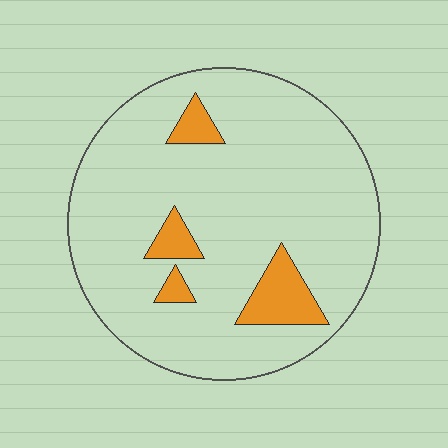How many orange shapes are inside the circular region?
4.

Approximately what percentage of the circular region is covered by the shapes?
Approximately 10%.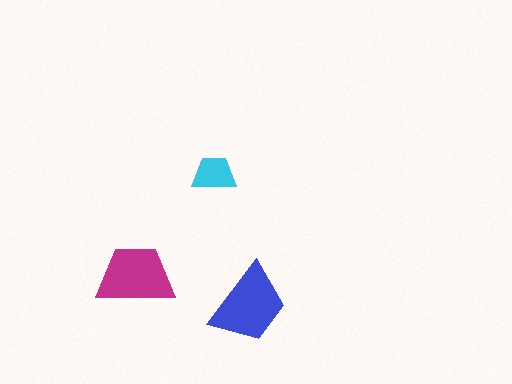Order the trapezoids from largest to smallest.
the blue one, the magenta one, the cyan one.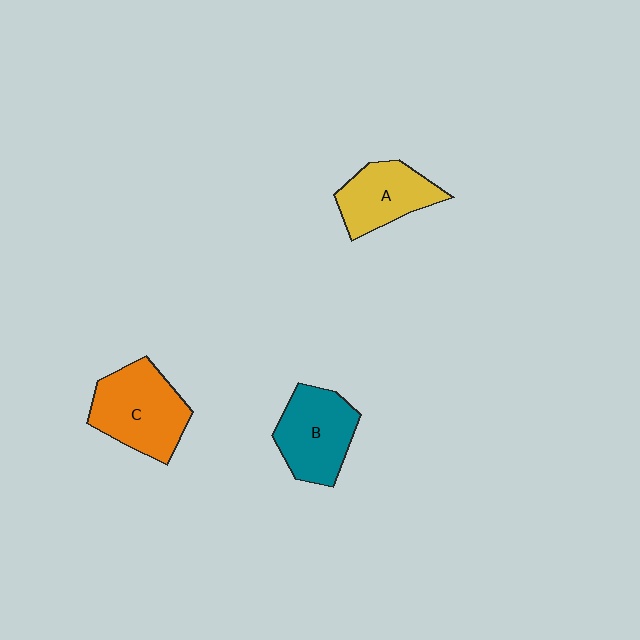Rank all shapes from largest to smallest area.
From largest to smallest: C (orange), B (teal), A (yellow).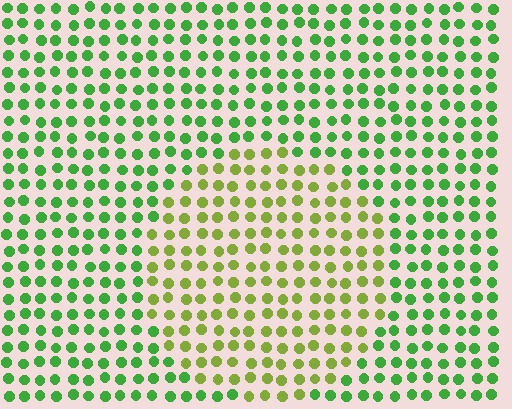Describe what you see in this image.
The image is filled with small green elements in a uniform arrangement. A circle-shaped region is visible where the elements are tinted to a slightly different hue, forming a subtle color boundary.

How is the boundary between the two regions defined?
The boundary is defined purely by a slight shift in hue (about 38 degrees). Spacing, size, and orientation are identical on both sides.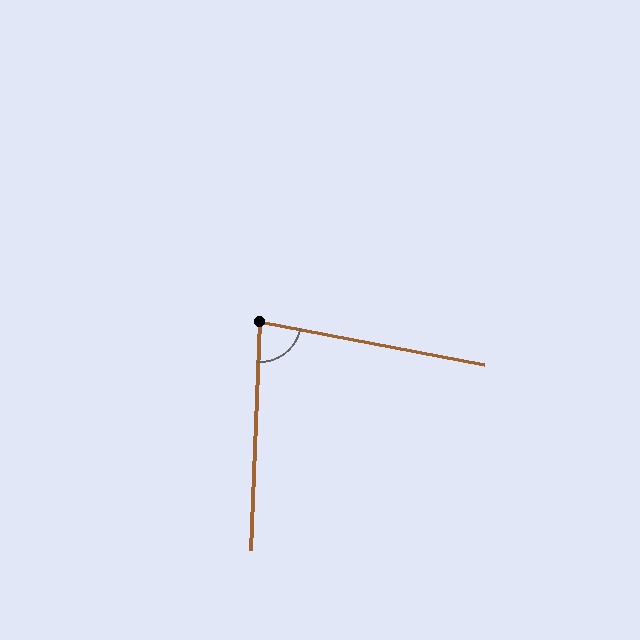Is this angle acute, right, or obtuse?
It is acute.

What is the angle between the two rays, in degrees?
Approximately 81 degrees.